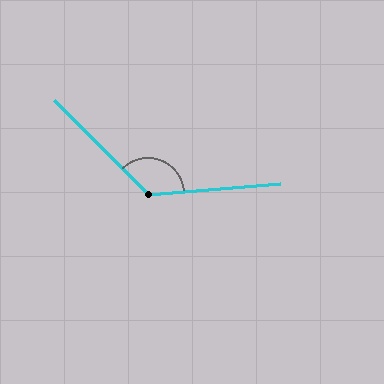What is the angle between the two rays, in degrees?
Approximately 130 degrees.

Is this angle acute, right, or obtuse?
It is obtuse.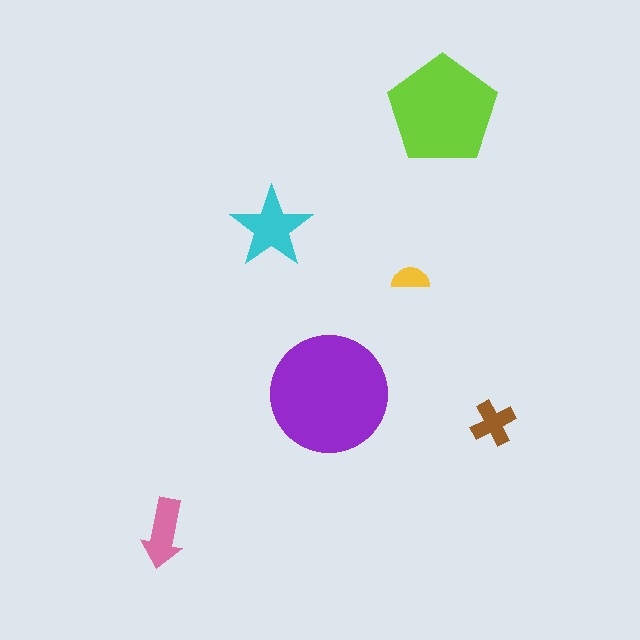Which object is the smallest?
The yellow semicircle.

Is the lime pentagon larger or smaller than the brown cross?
Larger.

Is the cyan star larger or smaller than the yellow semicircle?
Larger.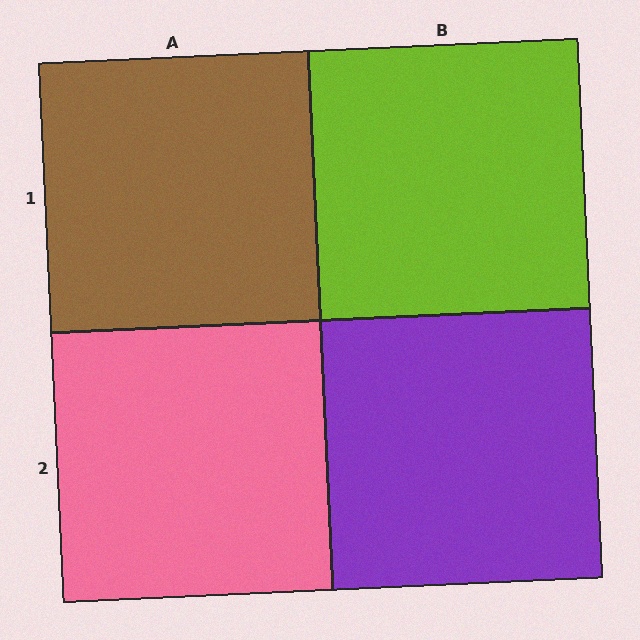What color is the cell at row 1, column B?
Lime.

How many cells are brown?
1 cell is brown.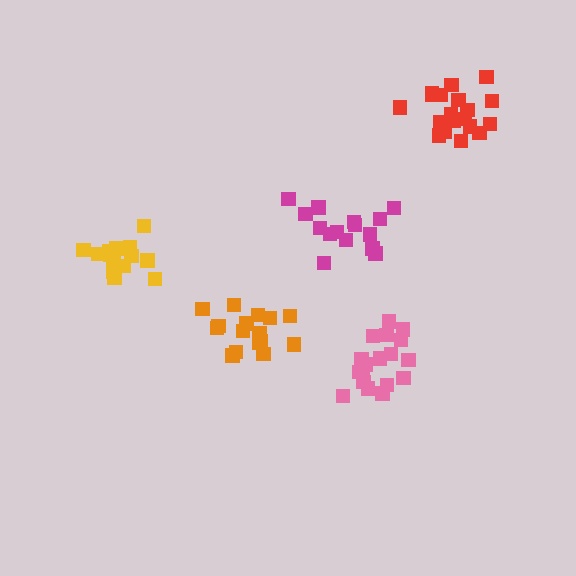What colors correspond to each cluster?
The clusters are colored: orange, yellow, pink, magenta, red.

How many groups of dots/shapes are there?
There are 5 groups.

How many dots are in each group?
Group 1: 16 dots, Group 2: 15 dots, Group 3: 18 dots, Group 4: 15 dots, Group 5: 19 dots (83 total).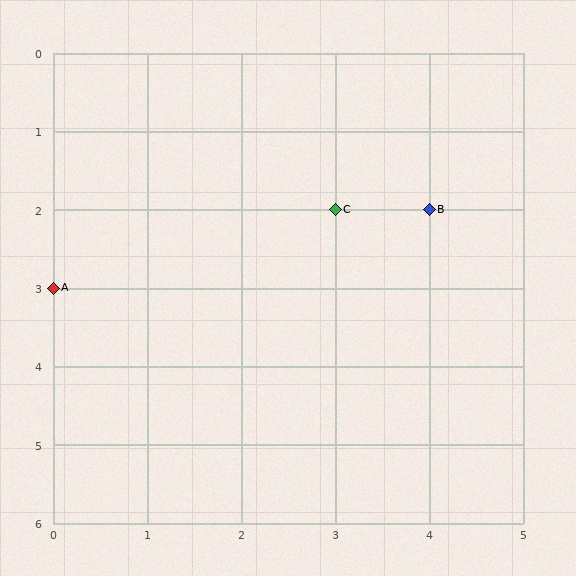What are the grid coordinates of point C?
Point C is at grid coordinates (3, 2).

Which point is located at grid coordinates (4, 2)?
Point B is at (4, 2).